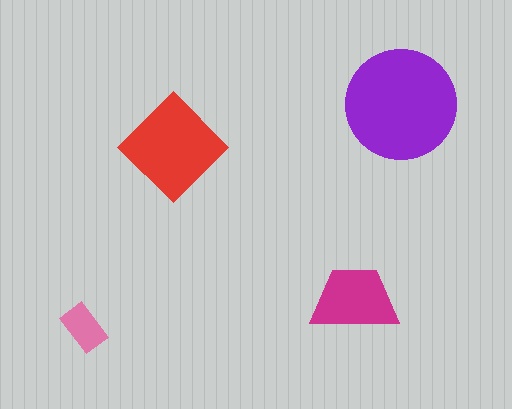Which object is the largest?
The purple circle.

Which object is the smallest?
The pink rectangle.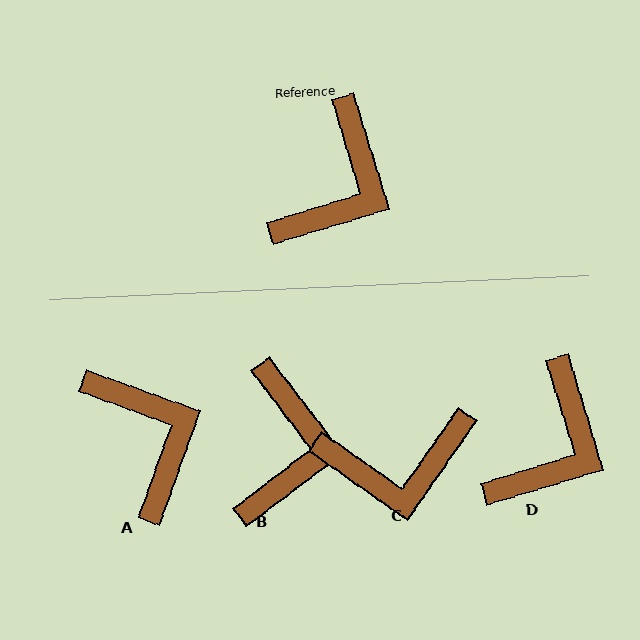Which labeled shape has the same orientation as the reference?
D.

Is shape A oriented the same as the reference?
No, it is off by about 53 degrees.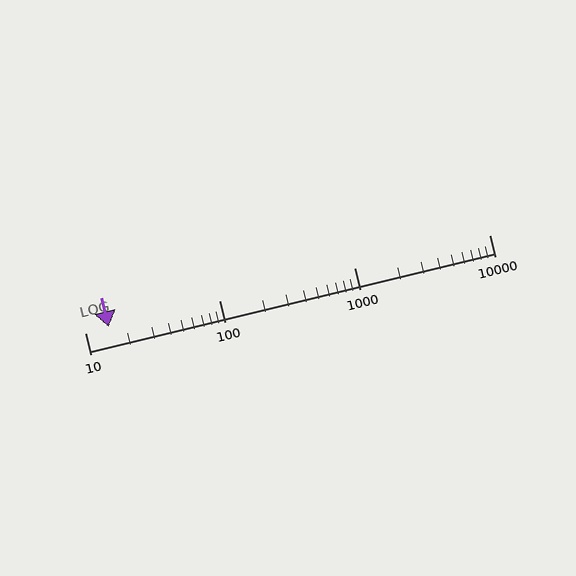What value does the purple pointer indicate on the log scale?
The pointer indicates approximately 15.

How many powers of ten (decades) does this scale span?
The scale spans 3 decades, from 10 to 10000.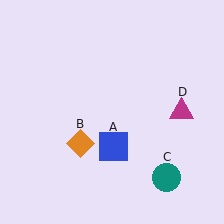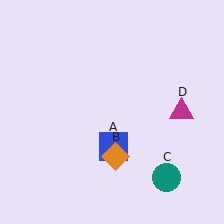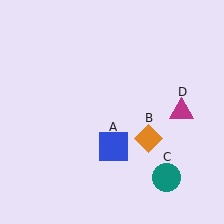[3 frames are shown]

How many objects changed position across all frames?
1 object changed position: orange diamond (object B).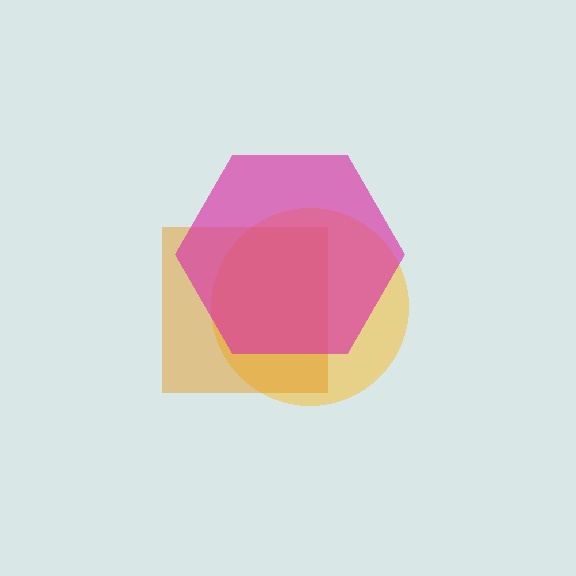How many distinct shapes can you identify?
There are 3 distinct shapes: a yellow circle, an orange square, a magenta hexagon.